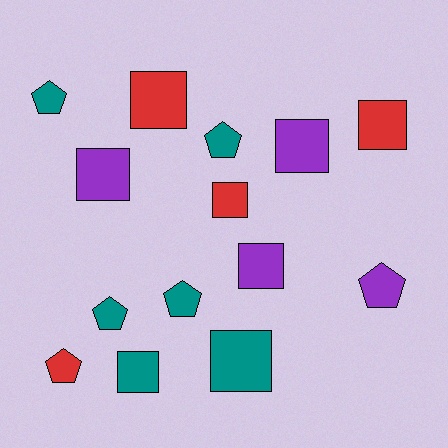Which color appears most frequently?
Teal, with 6 objects.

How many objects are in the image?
There are 14 objects.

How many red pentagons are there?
There is 1 red pentagon.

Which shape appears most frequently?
Square, with 8 objects.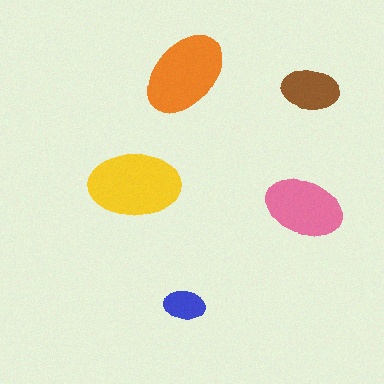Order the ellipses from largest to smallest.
the yellow one, the orange one, the pink one, the brown one, the blue one.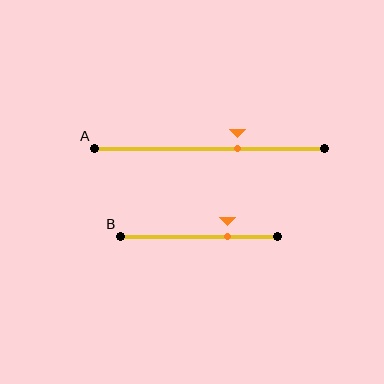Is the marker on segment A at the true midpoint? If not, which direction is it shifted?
No, the marker on segment A is shifted to the right by about 12% of the segment length.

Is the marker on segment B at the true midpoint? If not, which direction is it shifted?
No, the marker on segment B is shifted to the right by about 18% of the segment length.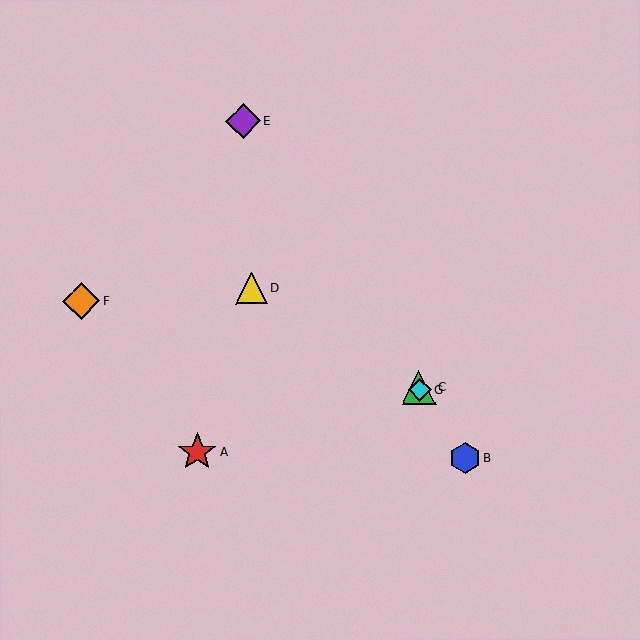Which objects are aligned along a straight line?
Objects B, C, E, G are aligned along a straight line.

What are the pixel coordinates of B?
Object B is at (465, 458).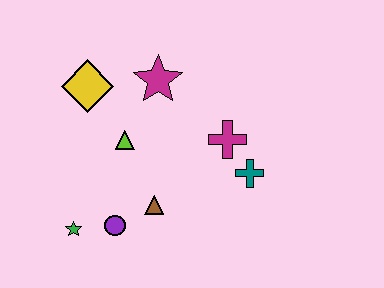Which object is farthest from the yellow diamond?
The teal cross is farthest from the yellow diamond.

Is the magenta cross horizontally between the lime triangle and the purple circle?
No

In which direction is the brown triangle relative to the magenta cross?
The brown triangle is to the left of the magenta cross.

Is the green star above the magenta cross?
No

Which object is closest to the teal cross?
The magenta cross is closest to the teal cross.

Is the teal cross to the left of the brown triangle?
No